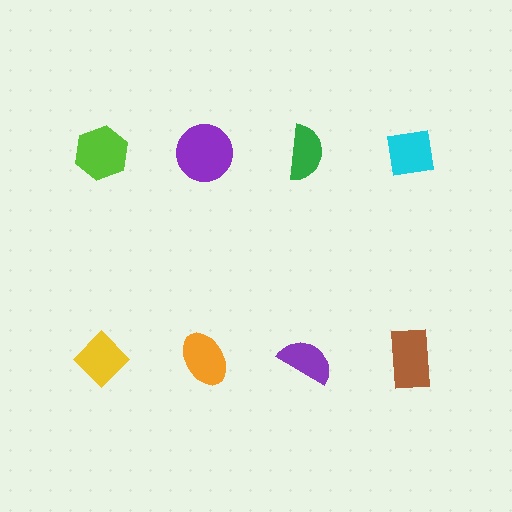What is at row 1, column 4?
A cyan square.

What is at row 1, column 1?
A lime hexagon.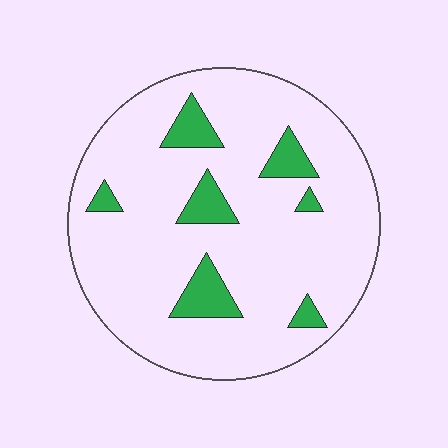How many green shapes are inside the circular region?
7.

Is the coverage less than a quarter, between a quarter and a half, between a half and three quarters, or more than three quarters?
Less than a quarter.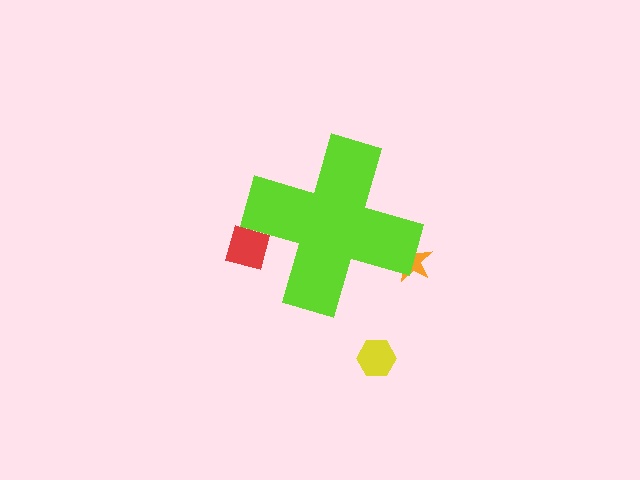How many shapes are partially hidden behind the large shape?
2 shapes are partially hidden.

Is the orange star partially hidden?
Yes, the orange star is partially hidden behind the lime cross.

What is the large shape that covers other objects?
A lime cross.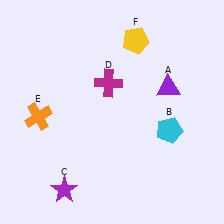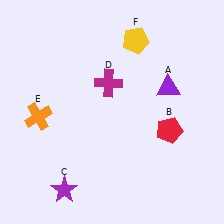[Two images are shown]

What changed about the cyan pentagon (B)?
In Image 1, B is cyan. In Image 2, it changed to red.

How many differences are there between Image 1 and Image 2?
There is 1 difference between the two images.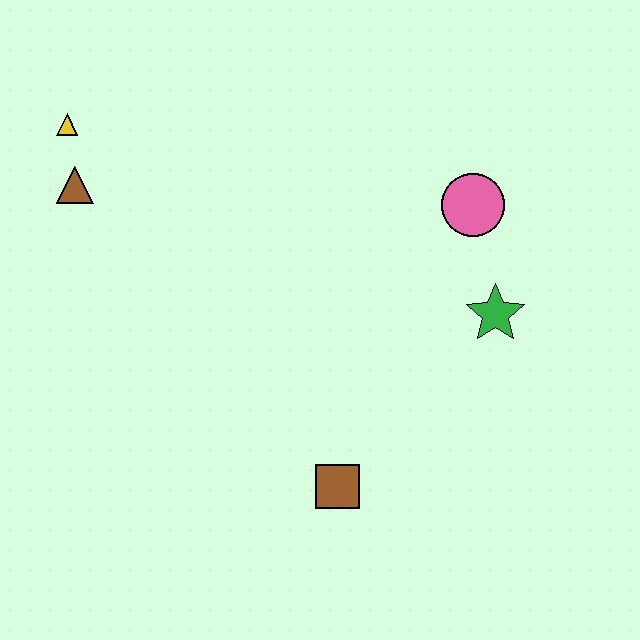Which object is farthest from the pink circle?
The yellow triangle is farthest from the pink circle.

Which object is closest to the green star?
The pink circle is closest to the green star.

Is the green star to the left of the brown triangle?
No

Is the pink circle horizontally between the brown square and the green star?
Yes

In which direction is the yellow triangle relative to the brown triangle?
The yellow triangle is above the brown triangle.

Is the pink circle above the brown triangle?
No